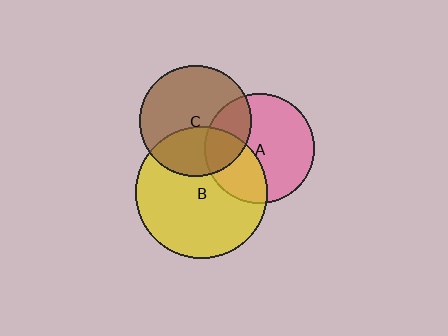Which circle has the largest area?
Circle B (yellow).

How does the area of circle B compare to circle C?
Approximately 1.4 times.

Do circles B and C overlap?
Yes.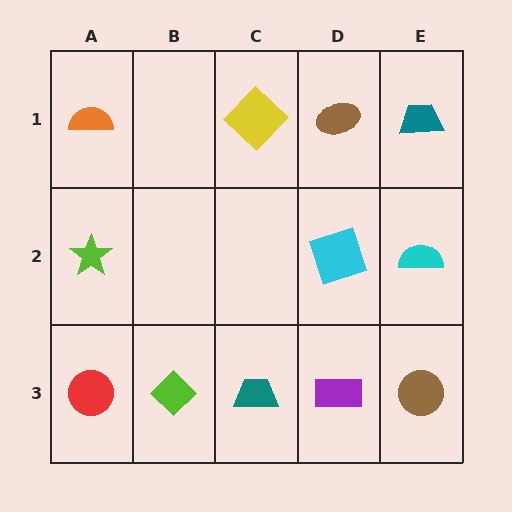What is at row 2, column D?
A cyan square.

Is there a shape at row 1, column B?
No, that cell is empty.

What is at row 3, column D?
A purple rectangle.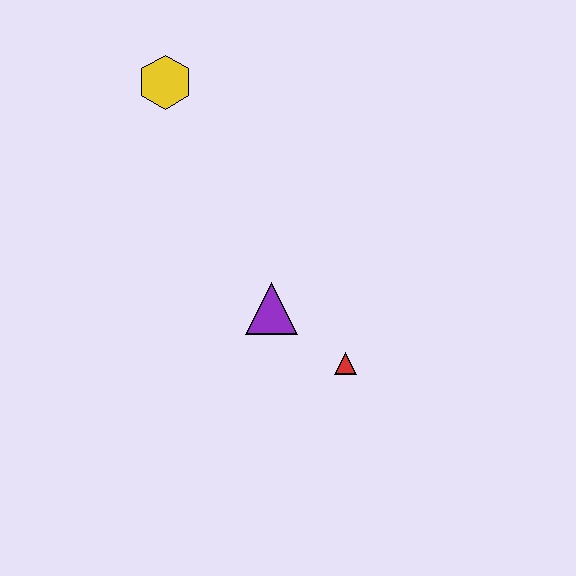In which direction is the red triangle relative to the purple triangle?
The red triangle is to the right of the purple triangle.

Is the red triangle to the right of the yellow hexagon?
Yes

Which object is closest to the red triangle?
The purple triangle is closest to the red triangle.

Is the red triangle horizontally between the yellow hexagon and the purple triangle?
No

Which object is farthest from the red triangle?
The yellow hexagon is farthest from the red triangle.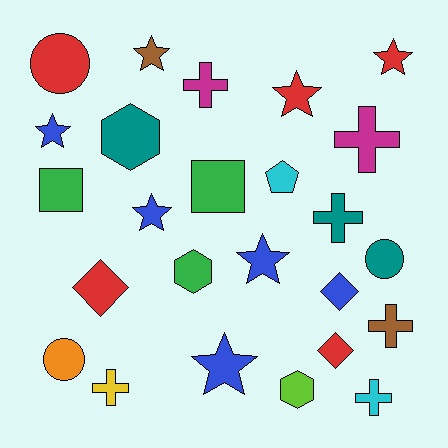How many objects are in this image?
There are 25 objects.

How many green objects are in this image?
There are 3 green objects.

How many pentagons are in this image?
There is 1 pentagon.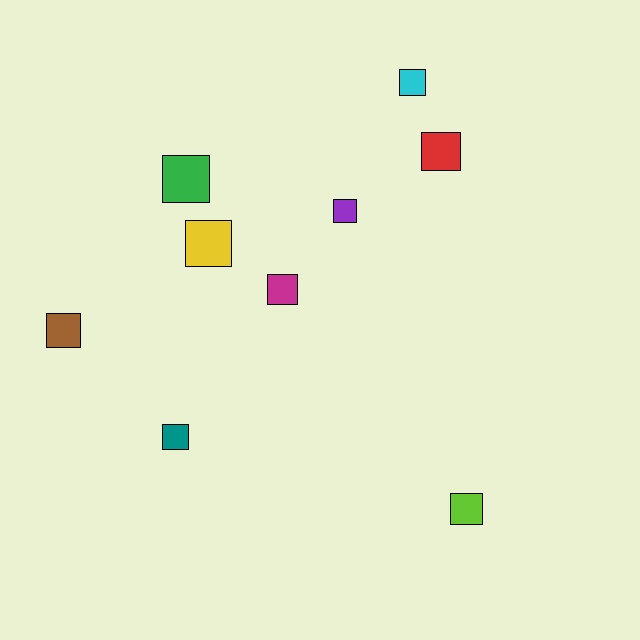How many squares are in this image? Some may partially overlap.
There are 9 squares.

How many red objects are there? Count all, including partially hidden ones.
There is 1 red object.